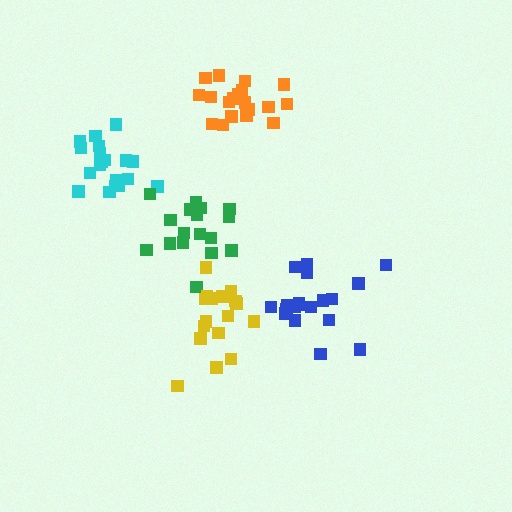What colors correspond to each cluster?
The clusters are colored: cyan, green, yellow, blue, orange.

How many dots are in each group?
Group 1: 19 dots, Group 2: 17 dots, Group 3: 17 dots, Group 4: 19 dots, Group 5: 20 dots (92 total).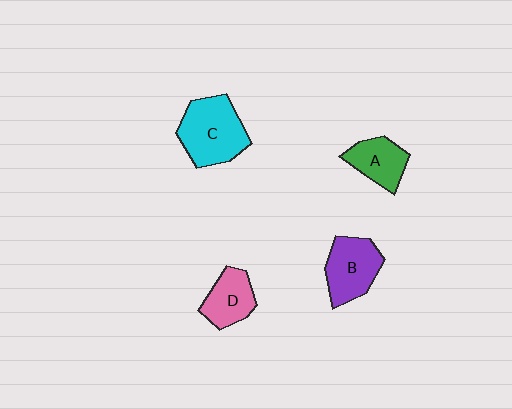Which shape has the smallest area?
Shape A (green).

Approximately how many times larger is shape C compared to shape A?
Approximately 1.6 times.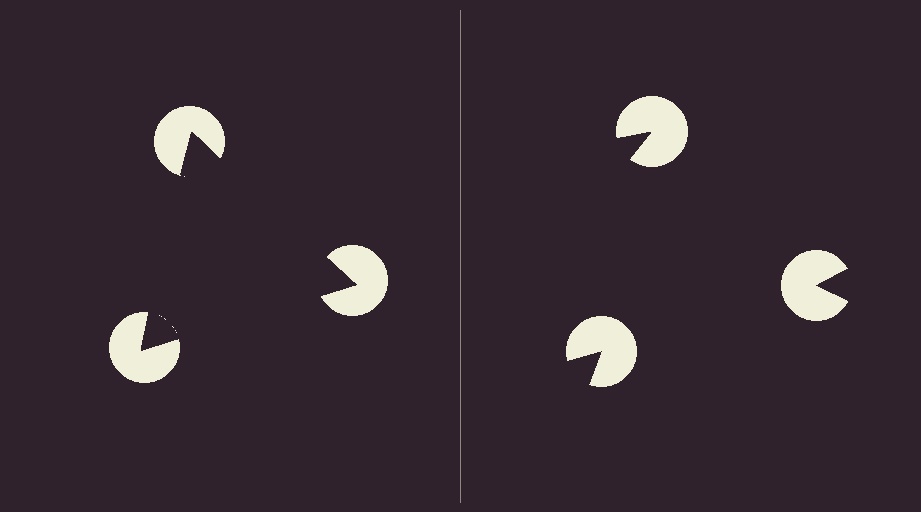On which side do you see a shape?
An illusory triangle appears on the left side. On the right side the wedge cuts are rotated, so no coherent shape forms.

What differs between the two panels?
The pac-man discs are positioned identically on both sides; only the wedge orientations differ. On the left they align to a triangle; on the right they are misaligned.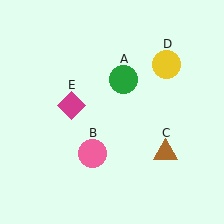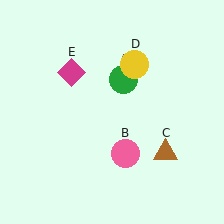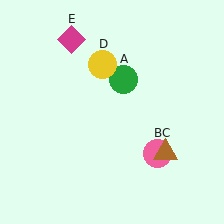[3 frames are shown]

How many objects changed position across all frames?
3 objects changed position: pink circle (object B), yellow circle (object D), magenta diamond (object E).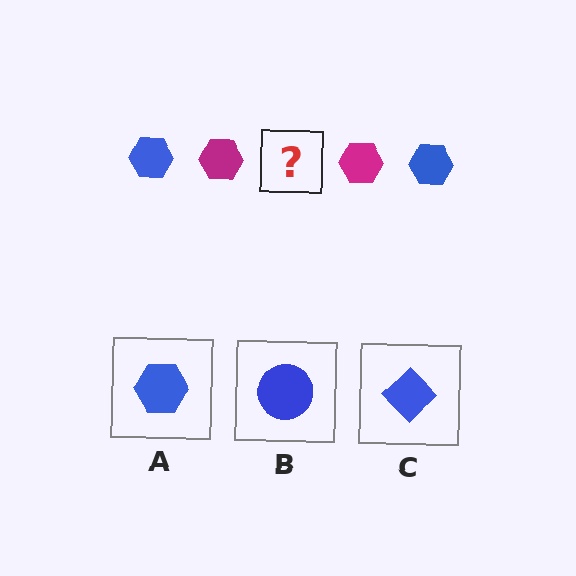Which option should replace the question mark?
Option A.